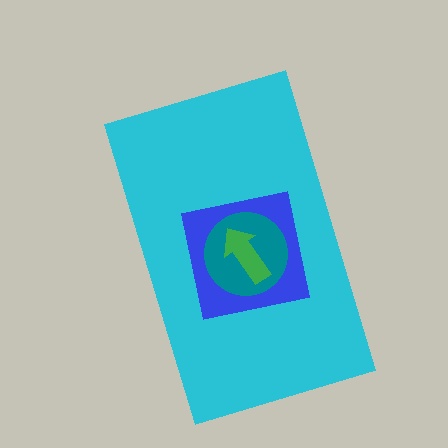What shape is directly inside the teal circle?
The green arrow.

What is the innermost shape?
The green arrow.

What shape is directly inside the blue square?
The teal circle.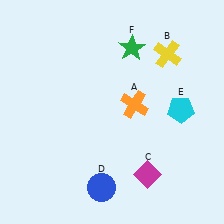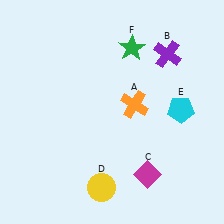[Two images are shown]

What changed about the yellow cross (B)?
In Image 1, B is yellow. In Image 2, it changed to purple.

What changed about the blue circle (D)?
In Image 1, D is blue. In Image 2, it changed to yellow.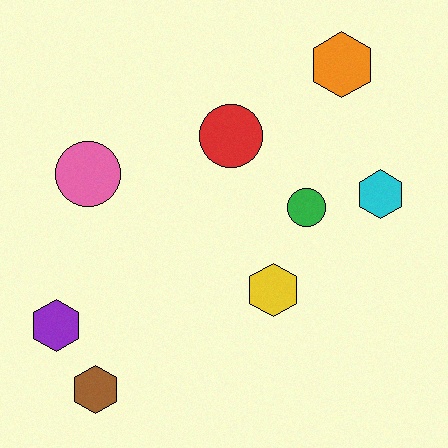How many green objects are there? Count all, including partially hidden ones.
There is 1 green object.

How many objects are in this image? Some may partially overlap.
There are 8 objects.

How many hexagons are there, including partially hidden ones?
There are 5 hexagons.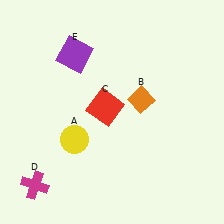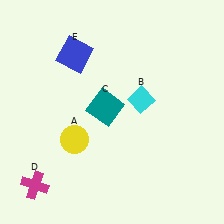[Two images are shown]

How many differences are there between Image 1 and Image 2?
There are 3 differences between the two images.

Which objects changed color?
B changed from orange to cyan. C changed from red to teal. E changed from purple to blue.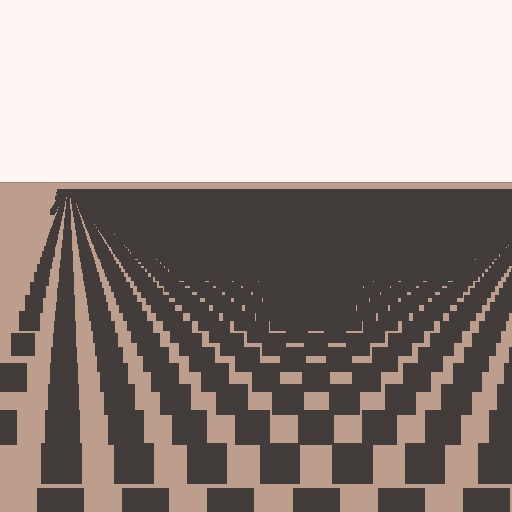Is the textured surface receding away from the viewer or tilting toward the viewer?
The surface is receding away from the viewer. Texture elements get smaller and denser toward the top.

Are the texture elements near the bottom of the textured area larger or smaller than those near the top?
Larger. Near the bottom, elements are closer to the viewer and appear at a bigger on-screen size.